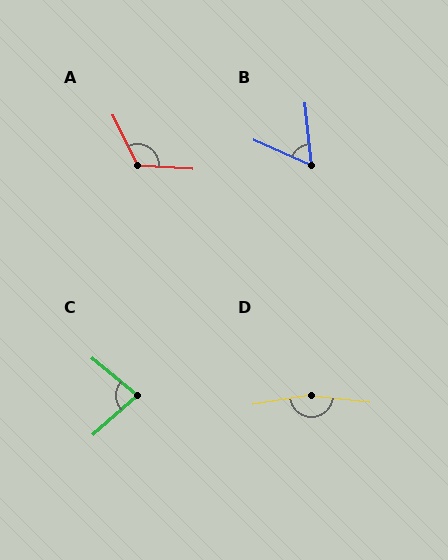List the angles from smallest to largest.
B (60°), C (81°), A (119°), D (164°).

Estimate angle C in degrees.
Approximately 81 degrees.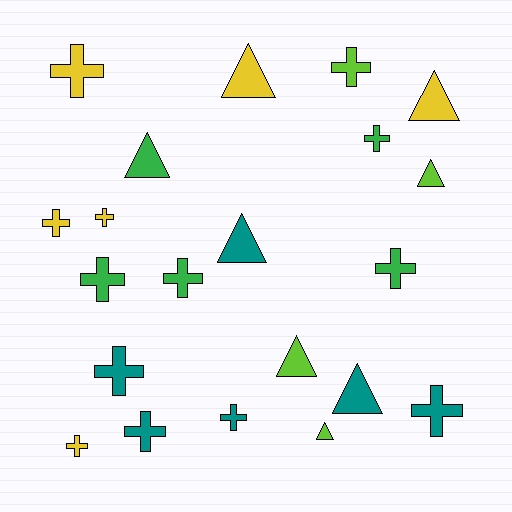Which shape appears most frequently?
Cross, with 13 objects.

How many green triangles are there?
There is 1 green triangle.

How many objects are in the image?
There are 21 objects.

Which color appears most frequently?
Yellow, with 6 objects.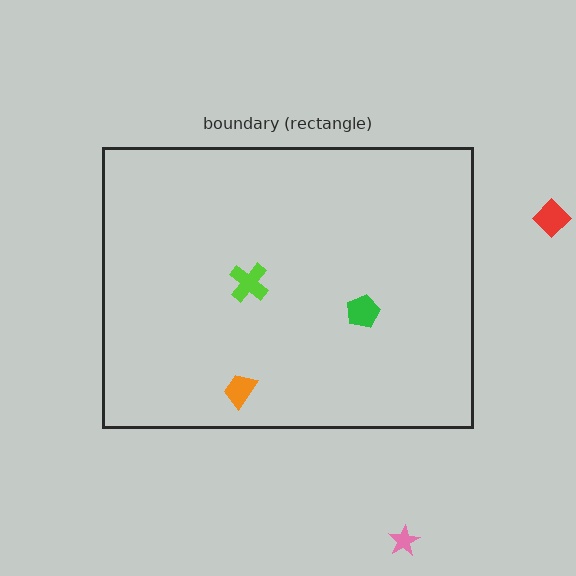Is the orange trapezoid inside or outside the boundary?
Inside.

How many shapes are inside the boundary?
3 inside, 2 outside.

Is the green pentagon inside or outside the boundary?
Inside.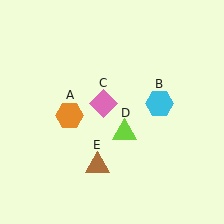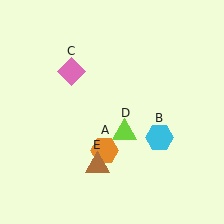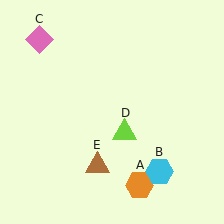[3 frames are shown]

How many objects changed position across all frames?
3 objects changed position: orange hexagon (object A), cyan hexagon (object B), pink diamond (object C).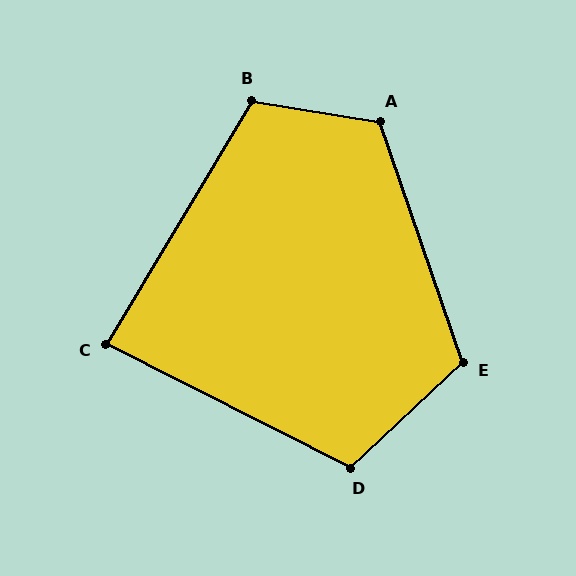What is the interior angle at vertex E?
Approximately 114 degrees (obtuse).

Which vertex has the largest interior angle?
A, at approximately 118 degrees.